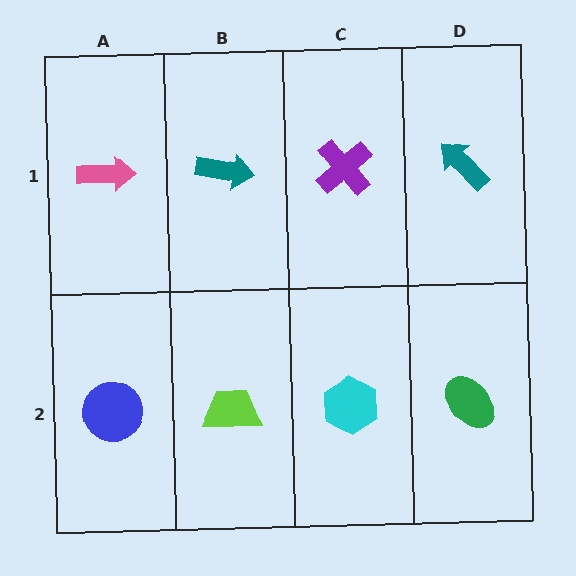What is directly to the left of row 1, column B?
A pink arrow.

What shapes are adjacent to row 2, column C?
A purple cross (row 1, column C), a lime trapezoid (row 2, column B), a green ellipse (row 2, column D).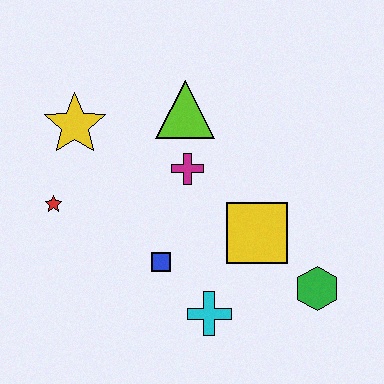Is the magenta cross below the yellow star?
Yes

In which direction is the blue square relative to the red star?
The blue square is to the right of the red star.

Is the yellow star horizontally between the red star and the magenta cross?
Yes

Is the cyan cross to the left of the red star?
No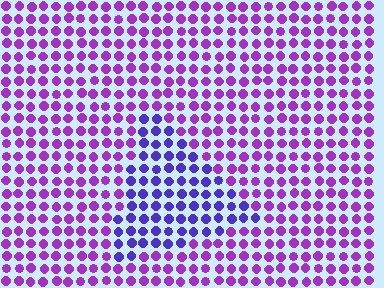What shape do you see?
I see a triangle.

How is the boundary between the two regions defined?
The boundary is defined purely by a slight shift in hue (about 36 degrees). Spacing, size, and orientation are identical on both sides.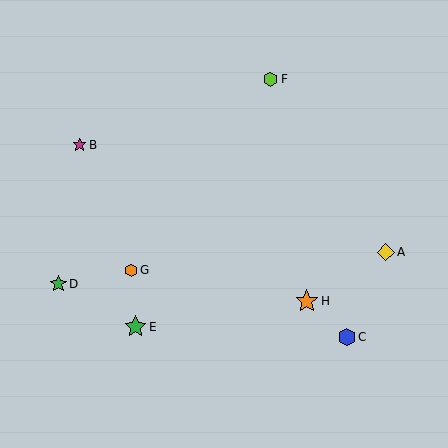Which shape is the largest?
The orange star (labeled H) is the largest.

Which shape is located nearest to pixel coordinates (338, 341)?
The blue hexagon (labeled C) at (347, 337) is nearest to that location.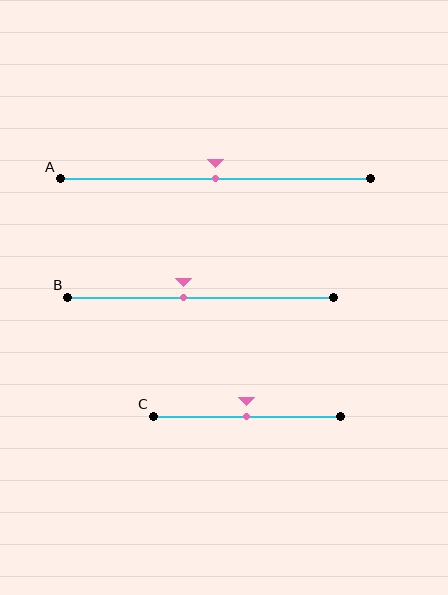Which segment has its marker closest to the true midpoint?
Segment A has its marker closest to the true midpoint.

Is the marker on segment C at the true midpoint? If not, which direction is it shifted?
Yes, the marker on segment C is at the true midpoint.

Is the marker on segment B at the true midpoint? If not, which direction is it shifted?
No, the marker on segment B is shifted to the left by about 6% of the segment length.